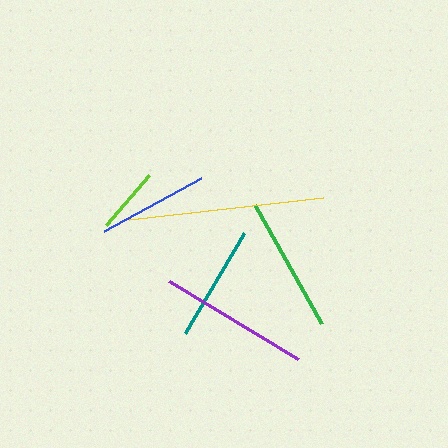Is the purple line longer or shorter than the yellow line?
The yellow line is longer than the purple line.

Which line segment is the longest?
The yellow line is the longest at approximately 195 pixels.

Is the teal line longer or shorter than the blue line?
The teal line is longer than the blue line.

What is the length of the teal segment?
The teal segment is approximately 116 pixels long.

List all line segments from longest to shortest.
From longest to shortest: yellow, purple, green, teal, blue, lime.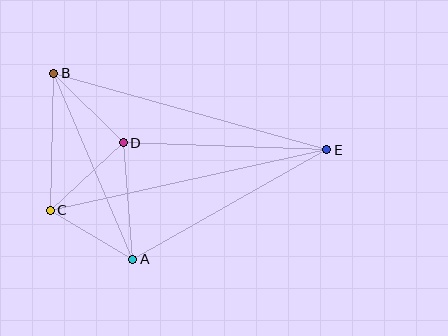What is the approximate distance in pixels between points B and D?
The distance between B and D is approximately 98 pixels.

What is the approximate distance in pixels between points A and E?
The distance between A and E is approximately 223 pixels.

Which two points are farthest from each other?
Points B and E are farthest from each other.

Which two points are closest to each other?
Points A and C are closest to each other.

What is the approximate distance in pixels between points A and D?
The distance between A and D is approximately 117 pixels.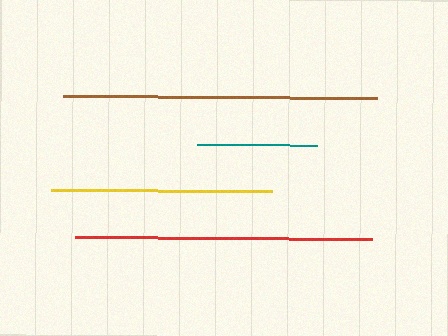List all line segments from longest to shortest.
From longest to shortest: brown, red, yellow, teal.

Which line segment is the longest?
The brown line is the longest at approximately 314 pixels.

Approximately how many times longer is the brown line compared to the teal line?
The brown line is approximately 2.6 times the length of the teal line.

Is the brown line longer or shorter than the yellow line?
The brown line is longer than the yellow line.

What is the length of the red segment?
The red segment is approximately 297 pixels long.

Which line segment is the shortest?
The teal line is the shortest at approximately 121 pixels.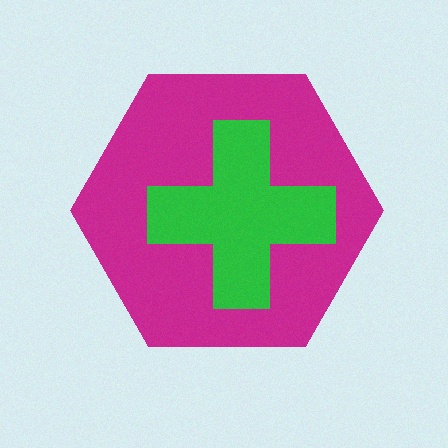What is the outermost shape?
The magenta hexagon.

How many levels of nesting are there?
2.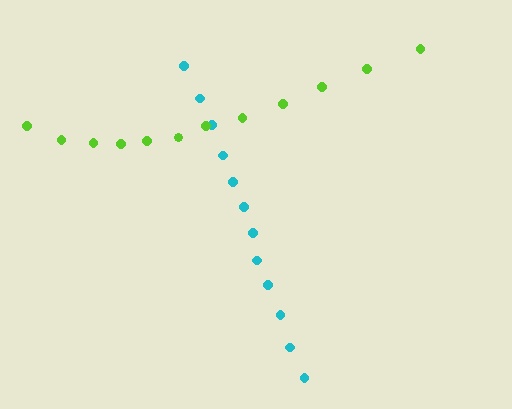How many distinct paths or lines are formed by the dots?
There are 2 distinct paths.